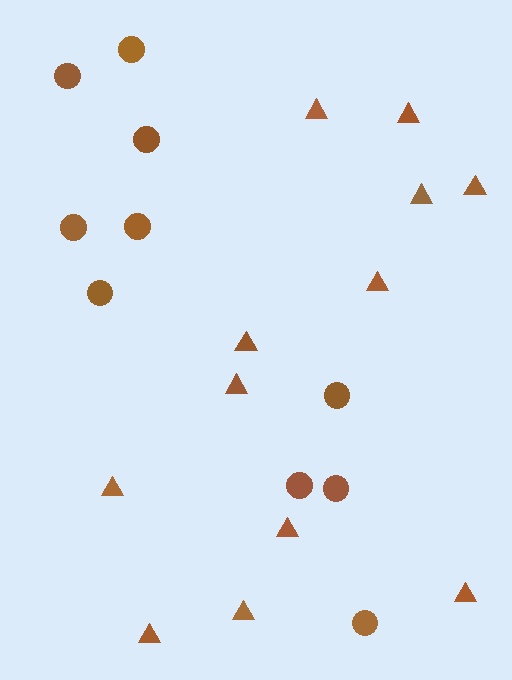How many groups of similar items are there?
There are 2 groups: one group of circles (10) and one group of triangles (12).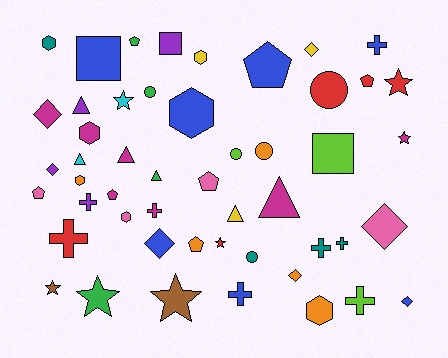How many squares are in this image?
There are 3 squares.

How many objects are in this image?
There are 50 objects.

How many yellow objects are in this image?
There are 3 yellow objects.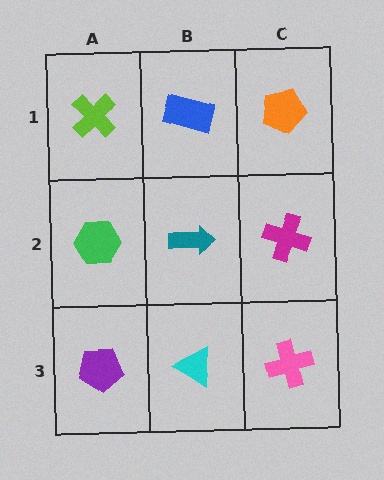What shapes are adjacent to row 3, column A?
A green hexagon (row 2, column A), a cyan triangle (row 3, column B).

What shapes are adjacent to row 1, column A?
A green hexagon (row 2, column A), a blue rectangle (row 1, column B).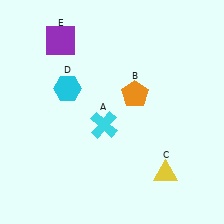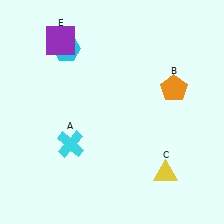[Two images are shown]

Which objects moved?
The objects that moved are: the cyan cross (A), the orange pentagon (B), the cyan hexagon (D).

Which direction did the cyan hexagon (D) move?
The cyan hexagon (D) moved up.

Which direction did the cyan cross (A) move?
The cyan cross (A) moved left.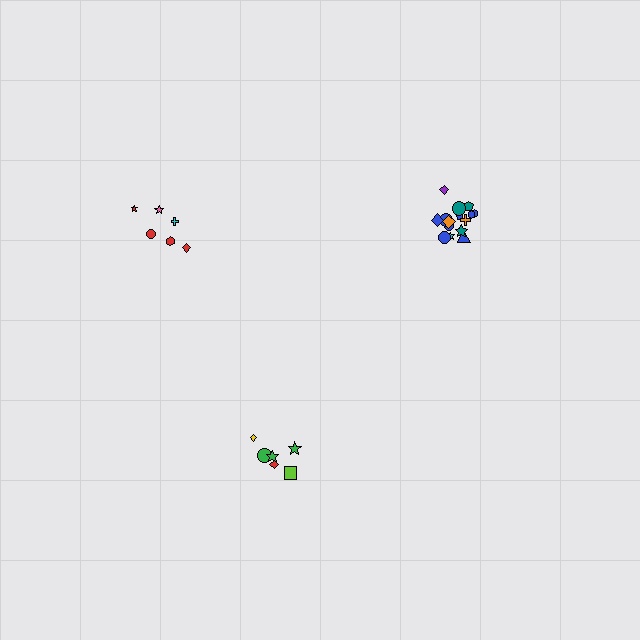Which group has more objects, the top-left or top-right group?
The top-right group.